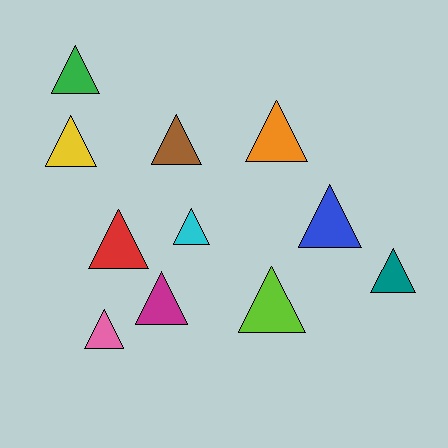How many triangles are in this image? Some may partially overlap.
There are 11 triangles.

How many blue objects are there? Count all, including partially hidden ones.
There is 1 blue object.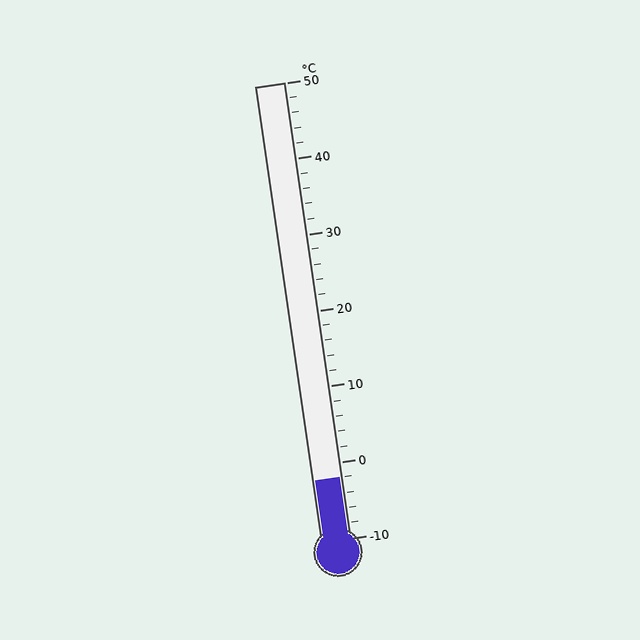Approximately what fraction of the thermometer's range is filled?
The thermometer is filled to approximately 15% of its range.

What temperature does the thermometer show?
The thermometer shows approximately -2°C.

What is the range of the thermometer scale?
The thermometer scale ranges from -10°C to 50°C.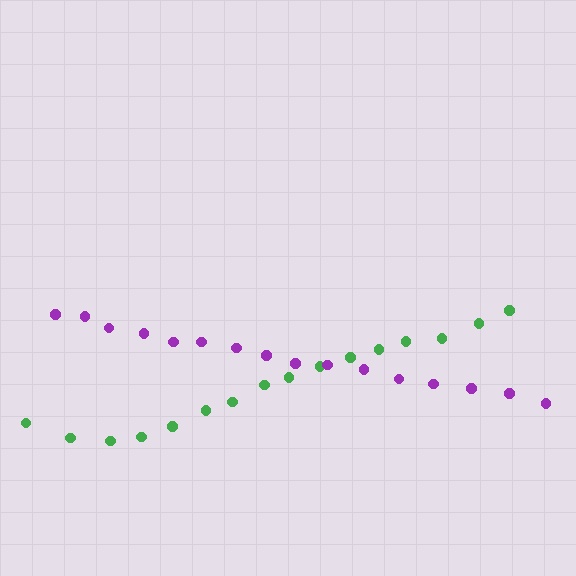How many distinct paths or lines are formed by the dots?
There are 2 distinct paths.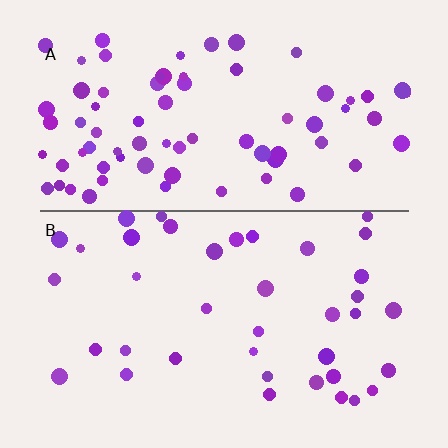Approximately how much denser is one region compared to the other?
Approximately 1.9× — region A over region B.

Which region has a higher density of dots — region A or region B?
A (the top).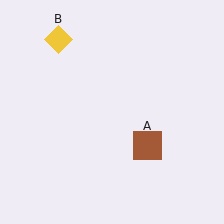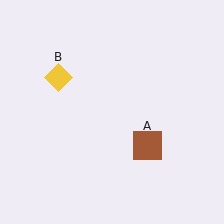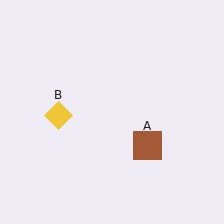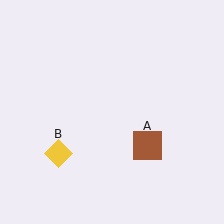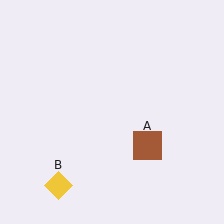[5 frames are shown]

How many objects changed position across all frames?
1 object changed position: yellow diamond (object B).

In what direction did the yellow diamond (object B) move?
The yellow diamond (object B) moved down.